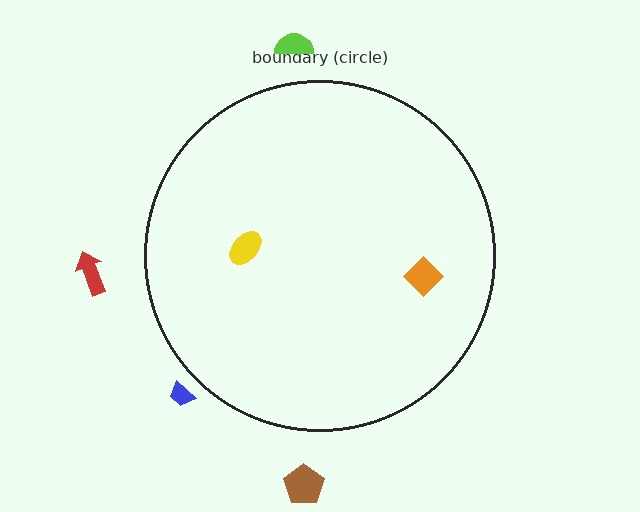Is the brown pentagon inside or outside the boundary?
Outside.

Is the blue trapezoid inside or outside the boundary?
Outside.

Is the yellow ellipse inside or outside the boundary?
Inside.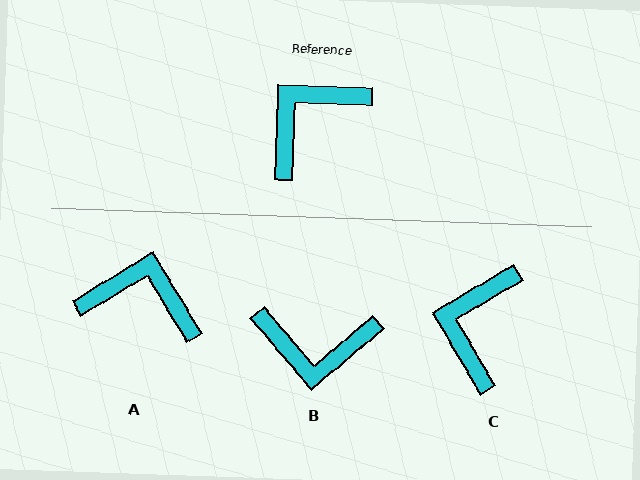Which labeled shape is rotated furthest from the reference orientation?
B, about 132 degrees away.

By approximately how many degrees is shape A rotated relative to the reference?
Approximately 57 degrees clockwise.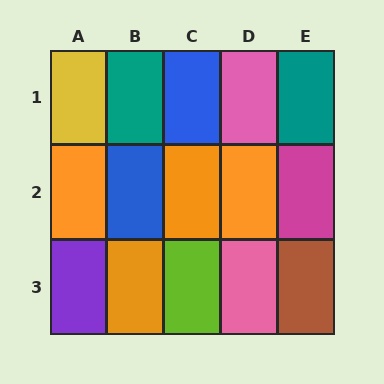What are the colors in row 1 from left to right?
Yellow, teal, blue, pink, teal.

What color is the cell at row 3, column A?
Purple.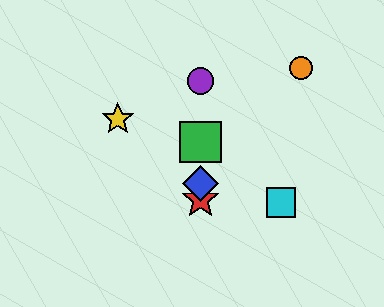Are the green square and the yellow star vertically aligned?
No, the green square is at x≈201 and the yellow star is at x≈118.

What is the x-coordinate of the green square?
The green square is at x≈201.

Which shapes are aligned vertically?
The red star, the blue diamond, the green square, the purple circle are aligned vertically.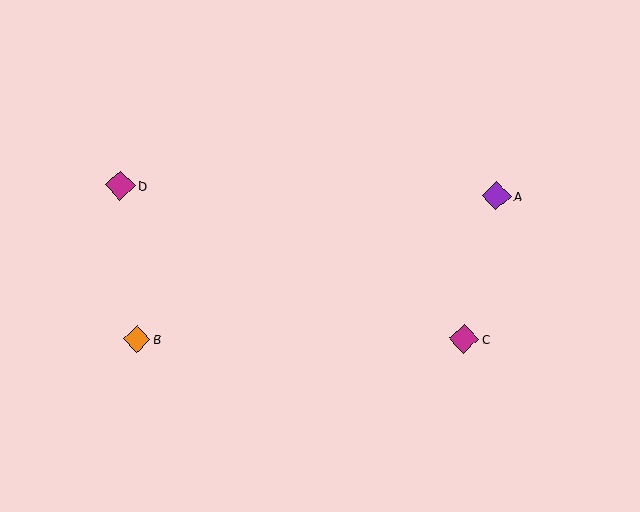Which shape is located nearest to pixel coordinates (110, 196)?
The magenta diamond (labeled D) at (120, 185) is nearest to that location.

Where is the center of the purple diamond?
The center of the purple diamond is at (497, 196).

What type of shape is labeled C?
Shape C is a magenta diamond.